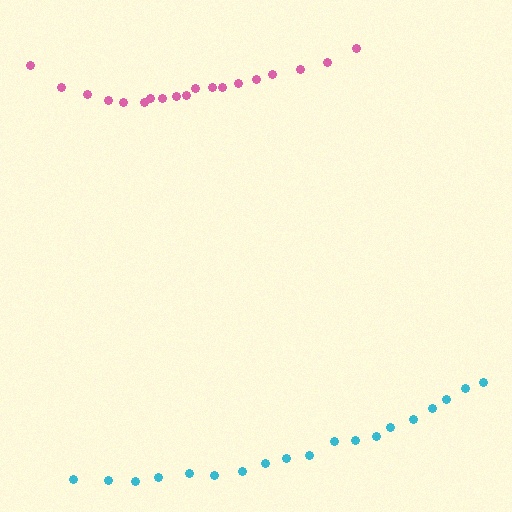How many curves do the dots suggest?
There are 2 distinct paths.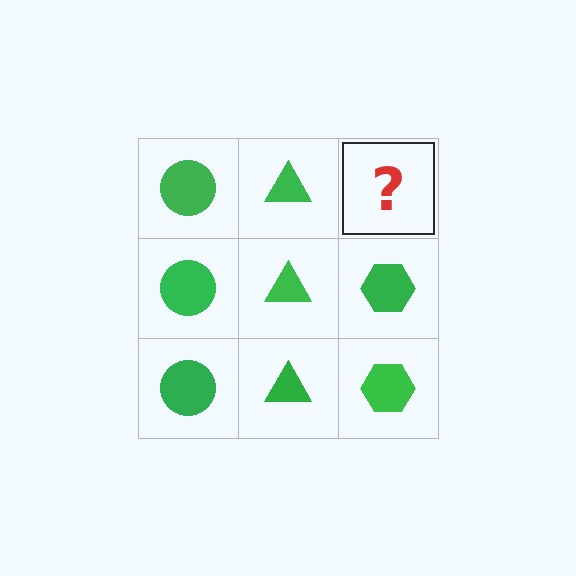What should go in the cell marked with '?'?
The missing cell should contain a green hexagon.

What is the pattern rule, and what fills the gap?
The rule is that each column has a consistent shape. The gap should be filled with a green hexagon.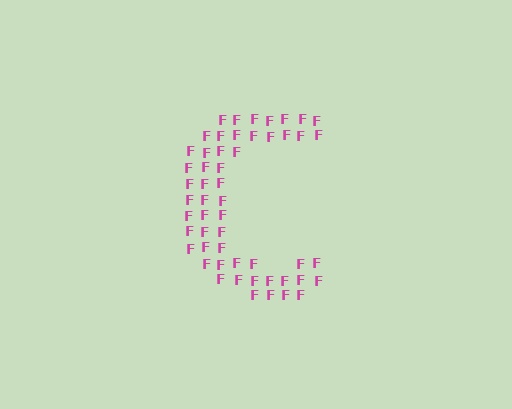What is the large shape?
The large shape is the letter C.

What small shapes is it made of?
It is made of small letter F's.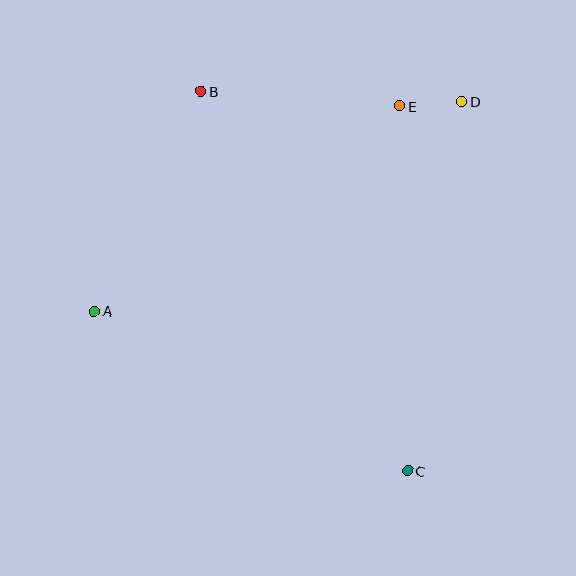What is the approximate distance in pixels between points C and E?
The distance between C and E is approximately 365 pixels.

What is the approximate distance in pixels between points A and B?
The distance between A and B is approximately 244 pixels.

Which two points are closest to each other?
Points D and E are closest to each other.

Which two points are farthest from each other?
Points B and C are farthest from each other.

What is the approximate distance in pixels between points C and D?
The distance between C and D is approximately 373 pixels.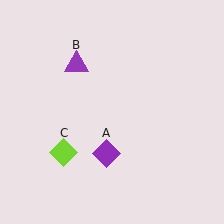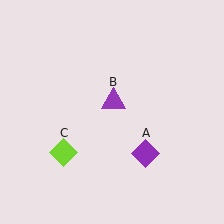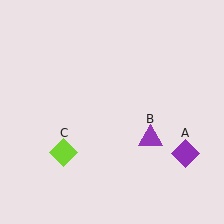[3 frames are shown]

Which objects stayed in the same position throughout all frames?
Lime diamond (object C) remained stationary.